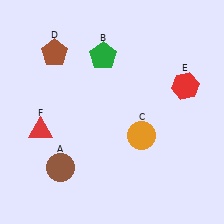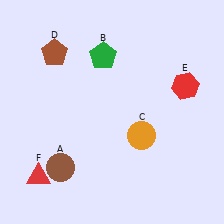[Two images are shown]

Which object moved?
The red triangle (F) moved down.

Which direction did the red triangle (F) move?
The red triangle (F) moved down.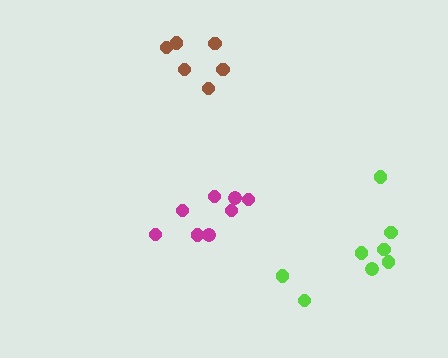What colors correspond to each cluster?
The clusters are colored: brown, lime, magenta.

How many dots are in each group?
Group 1: 6 dots, Group 2: 8 dots, Group 3: 8 dots (22 total).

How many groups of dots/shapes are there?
There are 3 groups.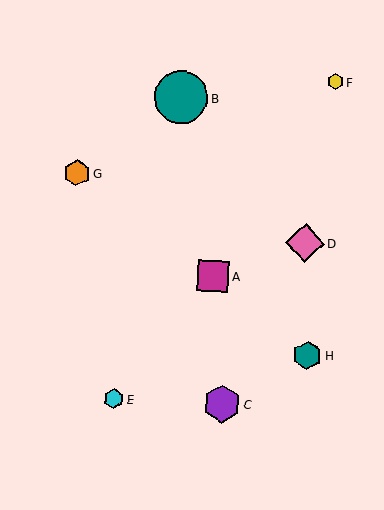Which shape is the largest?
The teal circle (labeled B) is the largest.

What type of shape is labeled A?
Shape A is a magenta square.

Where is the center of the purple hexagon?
The center of the purple hexagon is at (222, 404).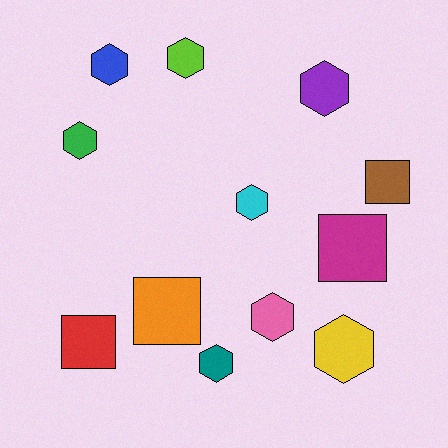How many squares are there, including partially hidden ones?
There are 4 squares.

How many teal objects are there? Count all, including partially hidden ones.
There is 1 teal object.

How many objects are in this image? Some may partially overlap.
There are 12 objects.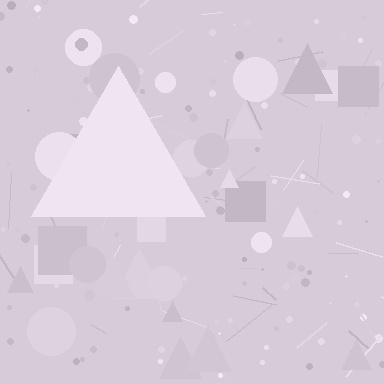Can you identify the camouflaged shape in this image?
The camouflaged shape is a triangle.